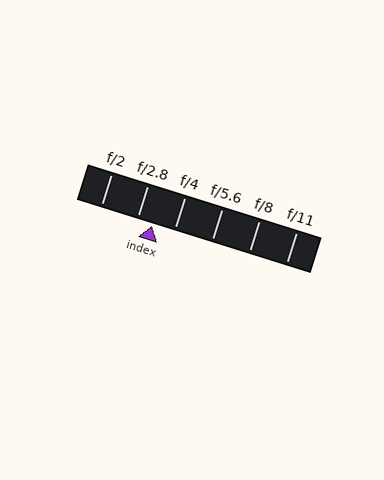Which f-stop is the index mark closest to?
The index mark is closest to f/2.8.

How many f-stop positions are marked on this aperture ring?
There are 6 f-stop positions marked.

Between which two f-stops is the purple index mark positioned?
The index mark is between f/2.8 and f/4.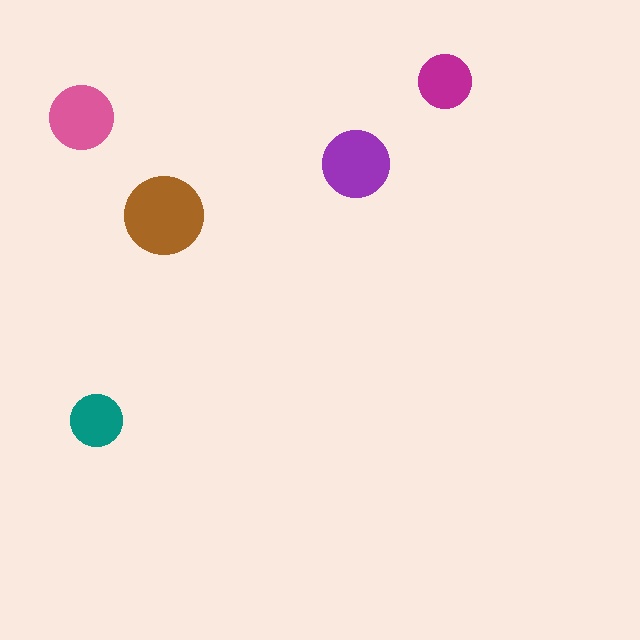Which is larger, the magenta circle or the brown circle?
The brown one.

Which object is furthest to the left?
The pink circle is leftmost.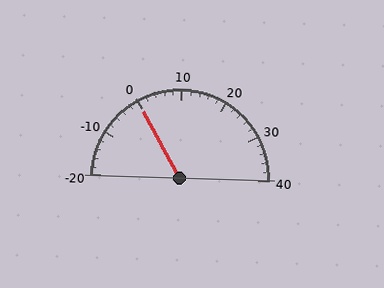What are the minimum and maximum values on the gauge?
The gauge ranges from -20 to 40.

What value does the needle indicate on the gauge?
The needle indicates approximately 0.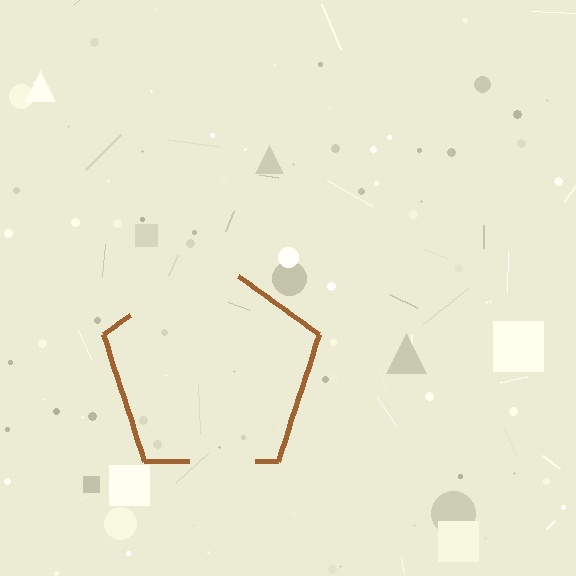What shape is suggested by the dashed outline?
The dashed outline suggests a pentagon.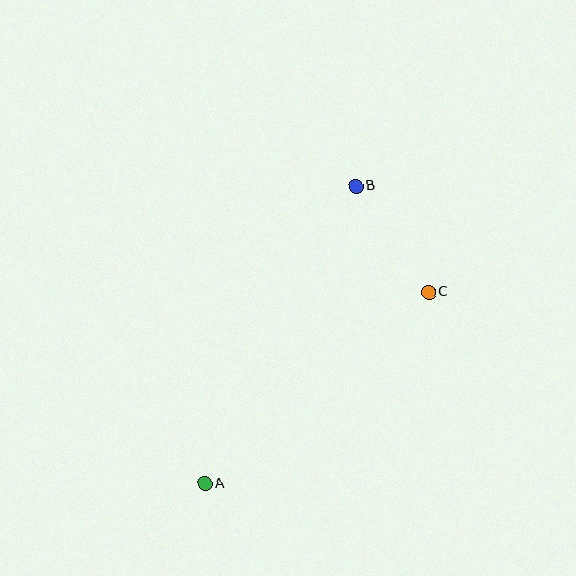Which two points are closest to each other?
Points B and C are closest to each other.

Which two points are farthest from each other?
Points A and B are farthest from each other.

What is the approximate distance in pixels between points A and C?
The distance between A and C is approximately 294 pixels.